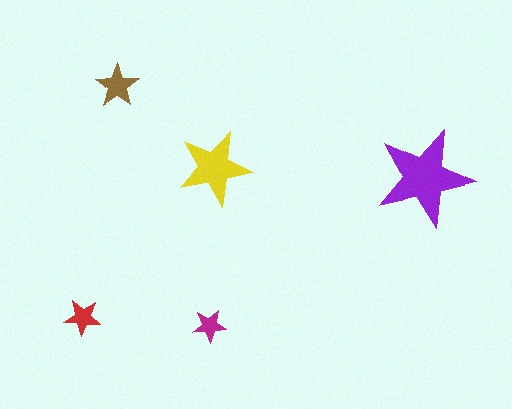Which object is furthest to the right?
The purple star is rightmost.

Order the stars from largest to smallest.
the purple one, the yellow one, the brown one, the red one, the magenta one.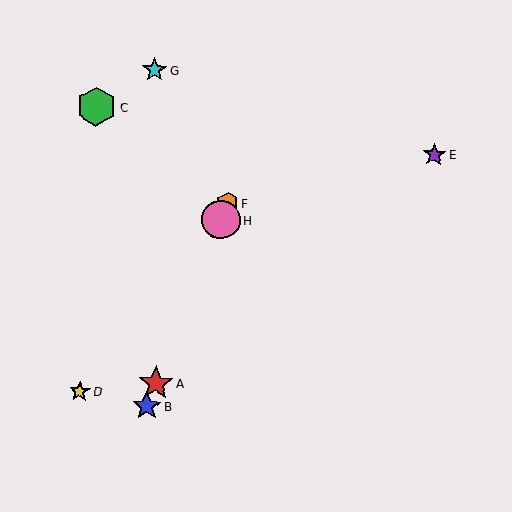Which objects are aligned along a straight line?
Objects A, B, F, H are aligned along a straight line.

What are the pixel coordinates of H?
Object H is at (221, 220).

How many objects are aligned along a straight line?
4 objects (A, B, F, H) are aligned along a straight line.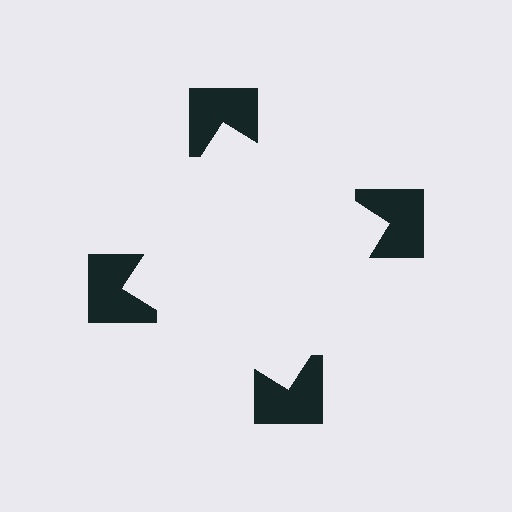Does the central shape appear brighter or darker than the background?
It typically appears slightly brighter than the background, even though no actual brightness change is drawn.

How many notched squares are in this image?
There are 4 — one at each vertex of the illusory square.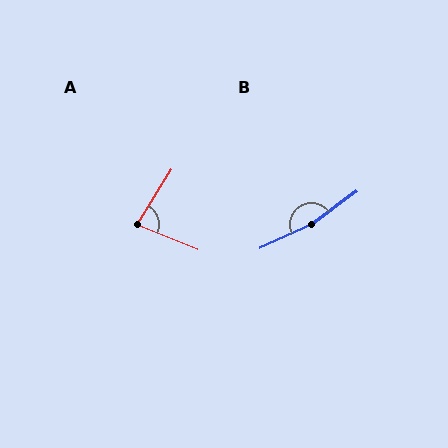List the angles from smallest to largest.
A (80°), B (168°).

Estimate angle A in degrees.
Approximately 80 degrees.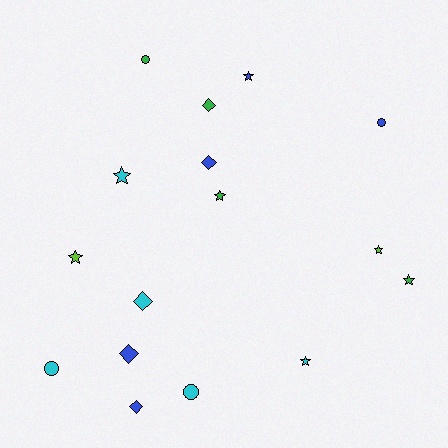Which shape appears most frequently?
Star, with 7 objects.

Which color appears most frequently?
Cyan, with 5 objects.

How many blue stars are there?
There is 1 blue star.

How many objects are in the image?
There are 16 objects.